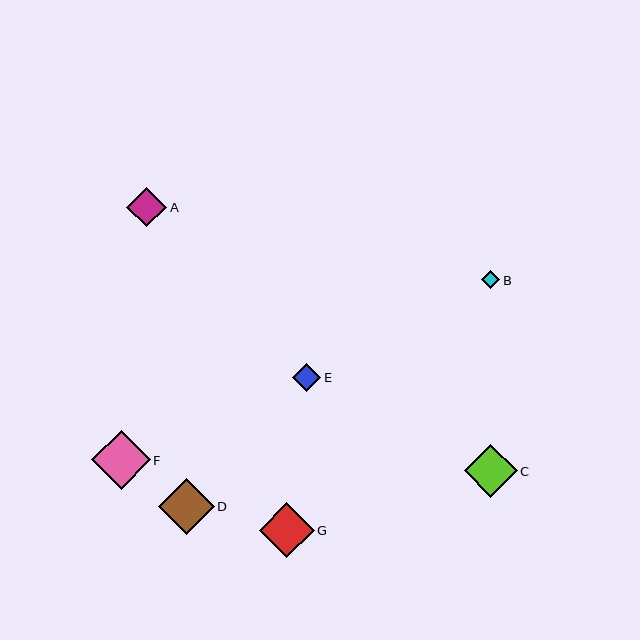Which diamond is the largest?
Diamond F is the largest with a size of approximately 59 pixels.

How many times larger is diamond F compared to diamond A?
Diamond F is approximately 1.5 times the size of diamond A.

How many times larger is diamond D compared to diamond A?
Diamond D is approximately 1.4 times the size of diamond A.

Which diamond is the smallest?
Diamond B is the smallest with a size of approximately 18 pixels.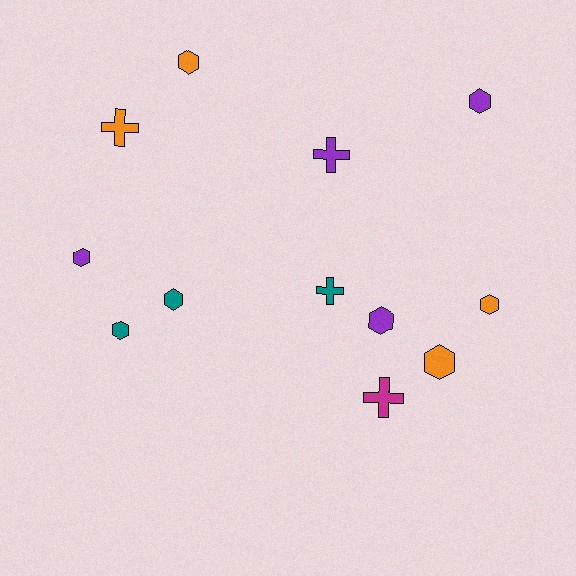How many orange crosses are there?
There is 1 orange cross.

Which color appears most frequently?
Orange, with 4 objects.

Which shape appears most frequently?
Hexagon, with 8 objects.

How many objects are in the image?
There are 12 objects.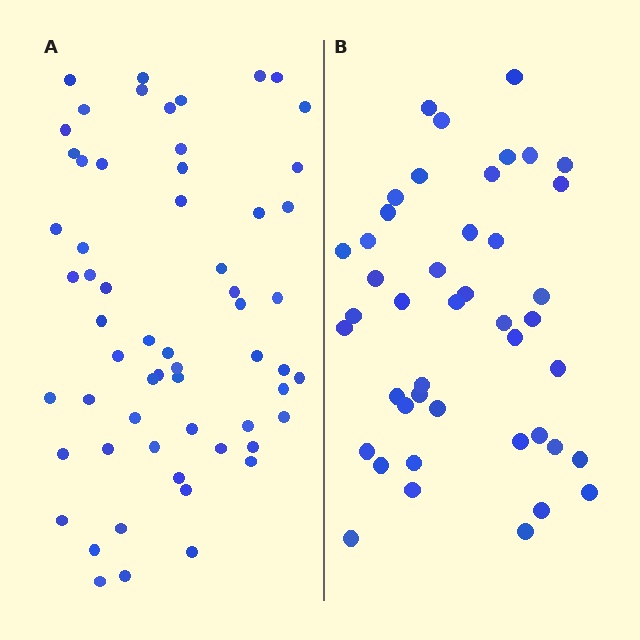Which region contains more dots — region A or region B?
Region A (the left region) has more dots.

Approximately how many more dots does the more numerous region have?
Region A has approximately 15 more dots than region B.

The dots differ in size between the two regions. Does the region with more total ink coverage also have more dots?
No. Region B has more total ink coverage because its dots are larger, but region A actually contains more individual dots. Total area can be misleading — the number of items is what matters here.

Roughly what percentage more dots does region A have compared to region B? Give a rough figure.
About 35% more.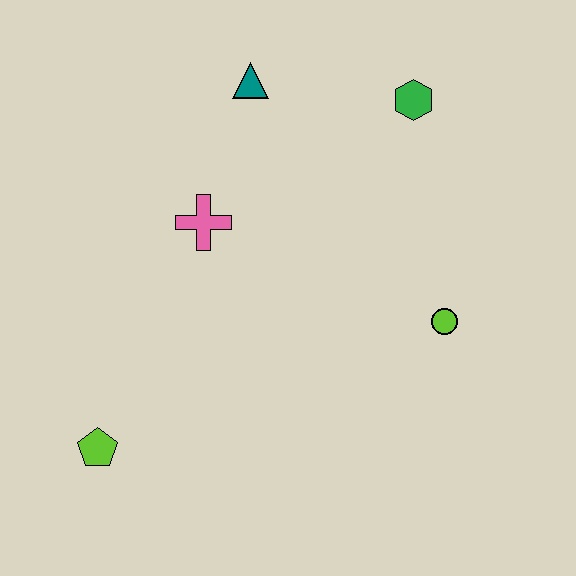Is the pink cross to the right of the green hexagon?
No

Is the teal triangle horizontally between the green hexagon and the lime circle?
No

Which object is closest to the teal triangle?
The pink cross is closest to the teal triangle.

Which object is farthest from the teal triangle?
The lime pentagon is farthest from the teal triangle.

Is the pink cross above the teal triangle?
No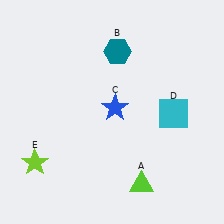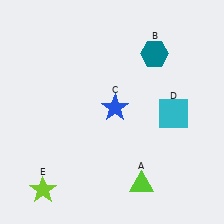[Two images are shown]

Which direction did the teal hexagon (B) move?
The teal hexagon (B) moved right.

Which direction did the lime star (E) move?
The lime star (E) moved down.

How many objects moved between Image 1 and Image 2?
2 objects moved between the two images.